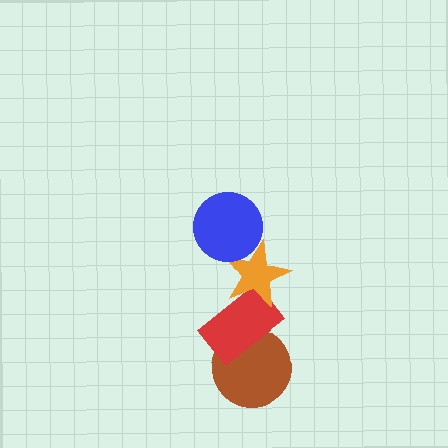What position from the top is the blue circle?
The blue circle is 1st from the top.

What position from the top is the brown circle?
The brown circle is 4th from the top.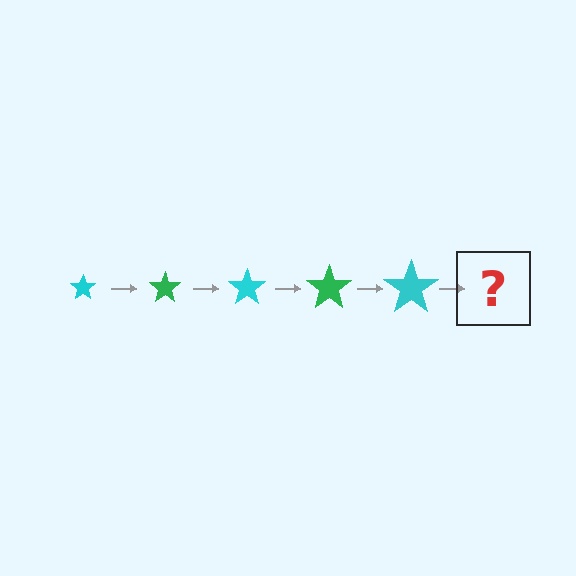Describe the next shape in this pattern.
It should be a green star, larger than the previous one.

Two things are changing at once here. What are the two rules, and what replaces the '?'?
The two rules are that the star grows larger each step and the color cycles through cyan and green. The '?' should be a green star, larger than the previous one.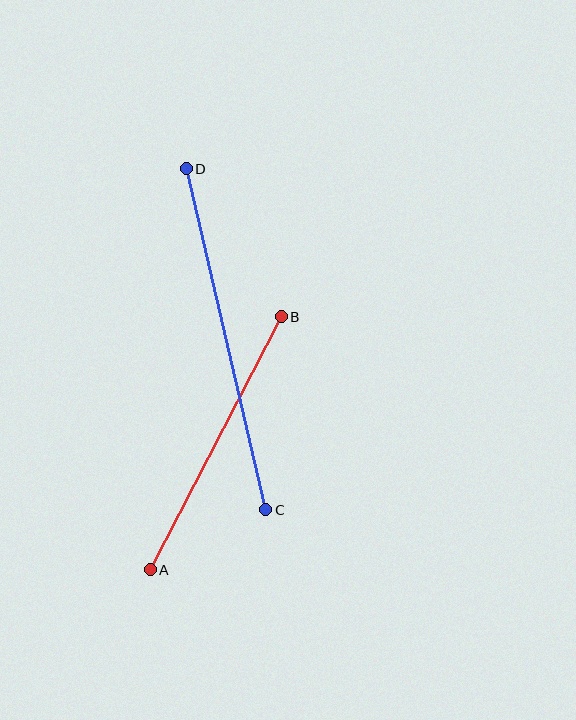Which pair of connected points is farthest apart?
Points C and D are farthest apart.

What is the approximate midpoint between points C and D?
The midpoint is at approximately (226, 339) pixels.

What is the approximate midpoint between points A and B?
The midpoint is at approximately (216, 443) pixels.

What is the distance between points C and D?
The distance is approximately 350 pixels.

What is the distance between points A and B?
The distance is approximately 284 pixels.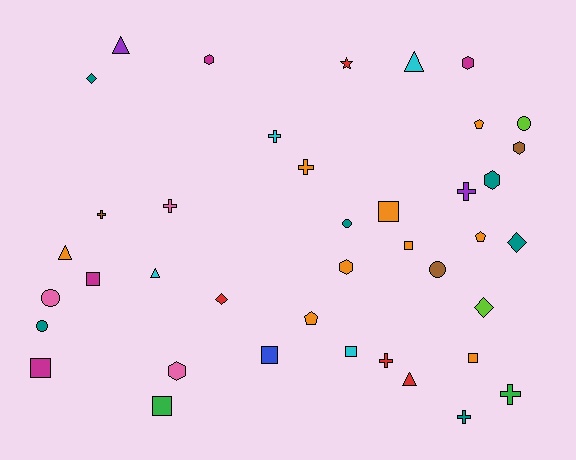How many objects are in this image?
There are 40 objects.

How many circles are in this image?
There are 5 circles.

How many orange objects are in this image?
There are 9 orange objects.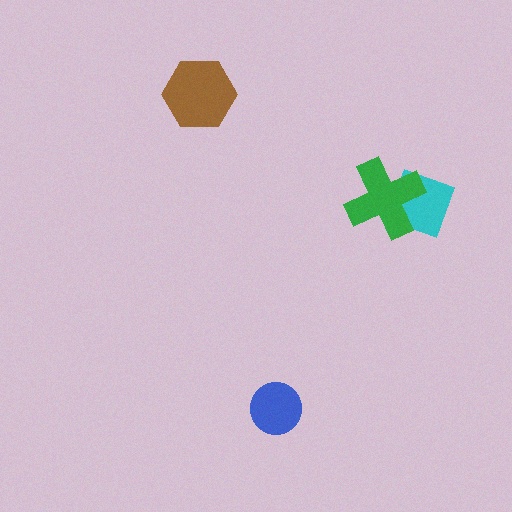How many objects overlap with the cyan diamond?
1 object overlaps with the cyan diamond.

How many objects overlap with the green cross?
1 object overlaps with the green cross.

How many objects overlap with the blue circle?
0 objects overlap with the blue circle.